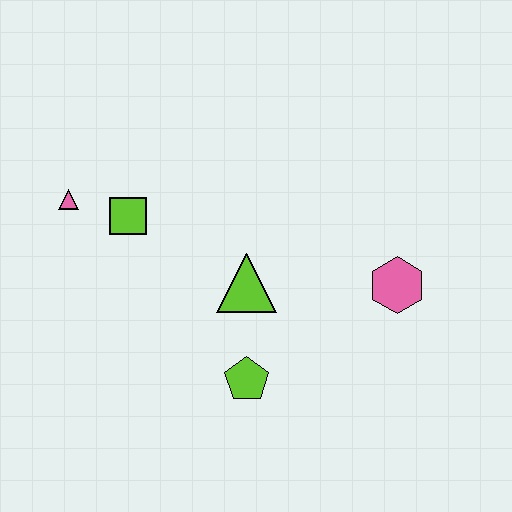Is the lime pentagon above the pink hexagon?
No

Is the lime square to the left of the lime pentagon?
Yes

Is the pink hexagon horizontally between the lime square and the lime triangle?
No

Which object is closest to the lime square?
The pink triangle is closest to the lime square.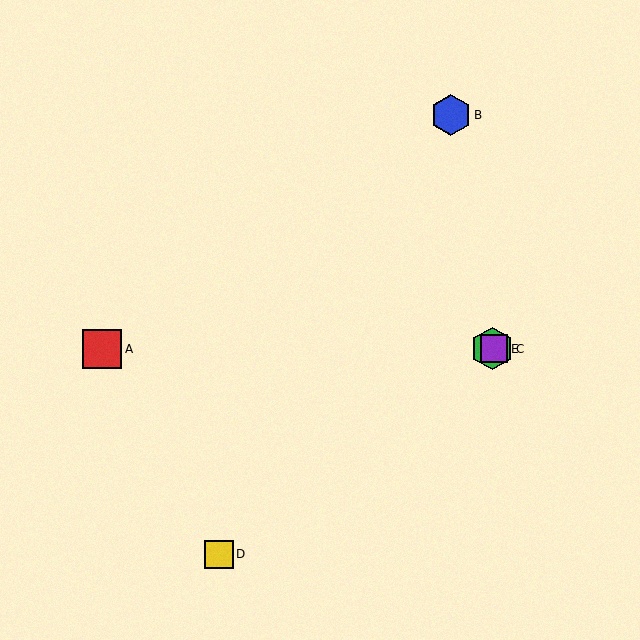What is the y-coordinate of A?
Object A is at y≈349.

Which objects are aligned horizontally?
Objects A, C, E are aligned horizontally.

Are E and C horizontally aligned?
Yes, both are at y≈349.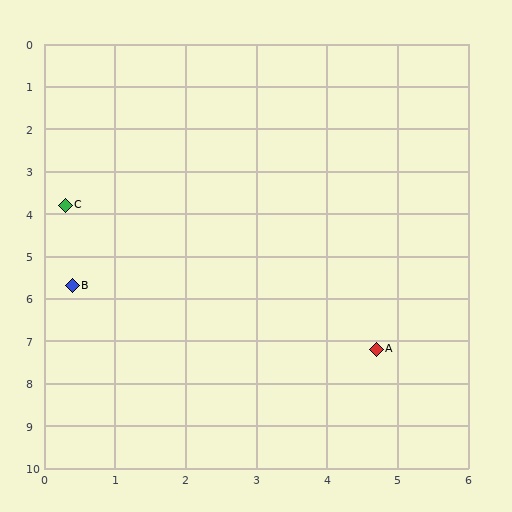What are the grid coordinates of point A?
Point A is at approximately (4.7, 7.2).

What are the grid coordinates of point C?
Point C is at approximately (0.3, 3.8).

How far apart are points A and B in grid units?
Points A and B are about 4.6 grid units apart.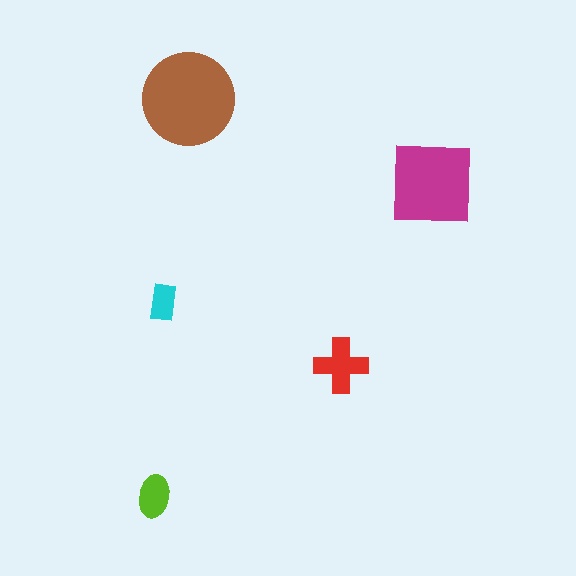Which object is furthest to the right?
The magenta square is rightmost.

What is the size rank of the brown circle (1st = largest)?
1st.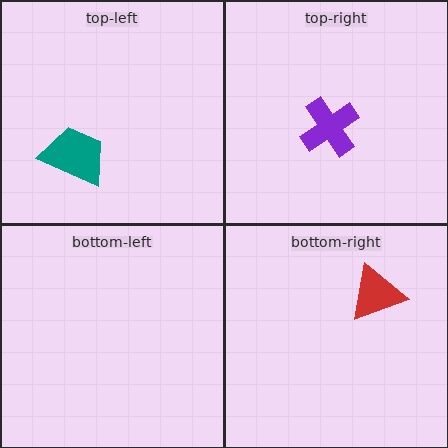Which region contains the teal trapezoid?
The top-left region.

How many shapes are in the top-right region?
1.